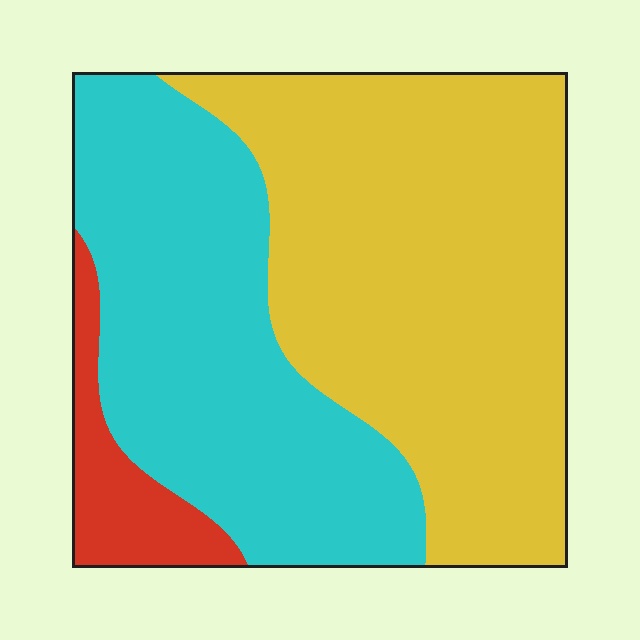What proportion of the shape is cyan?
Cyan takes up about two fifths (2/5) of the shape.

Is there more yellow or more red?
Yellow.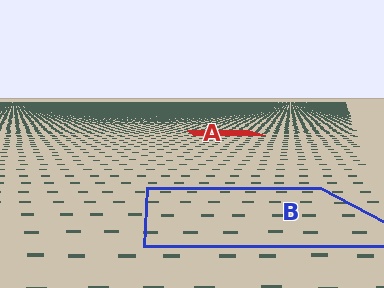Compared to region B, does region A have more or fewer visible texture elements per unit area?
Region A has more texture elements per unit area — they are packed more densely because it is farther away.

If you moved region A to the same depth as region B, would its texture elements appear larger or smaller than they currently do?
They would appear larger. At a closer depth, the same texture elements are projected at a bigger on-screen size.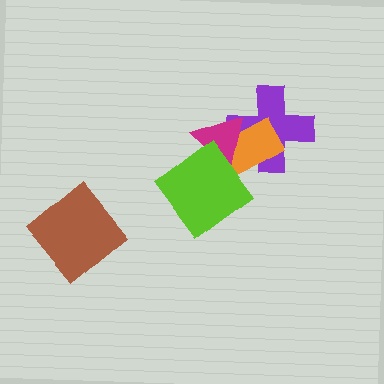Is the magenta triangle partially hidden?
Yes, it is partially covered by another shape.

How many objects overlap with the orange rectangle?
3 objects overlap with the orange rectangle.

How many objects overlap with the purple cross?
2 objects overlap with the purple cross.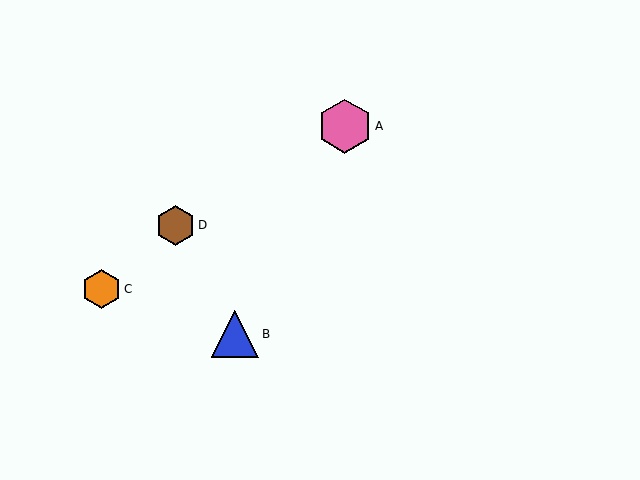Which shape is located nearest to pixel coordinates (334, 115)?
The pink hexagon (labeled A) at (345, 126) is nearest to that location.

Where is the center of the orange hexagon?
The center of the orange hexagon is at (101, 289).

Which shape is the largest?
The pink hexagon (labeled A) is the largest.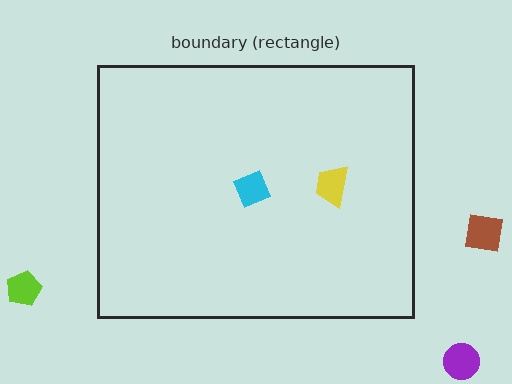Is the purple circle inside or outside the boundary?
Outside.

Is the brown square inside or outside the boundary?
Outside.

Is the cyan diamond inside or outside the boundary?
Inside.